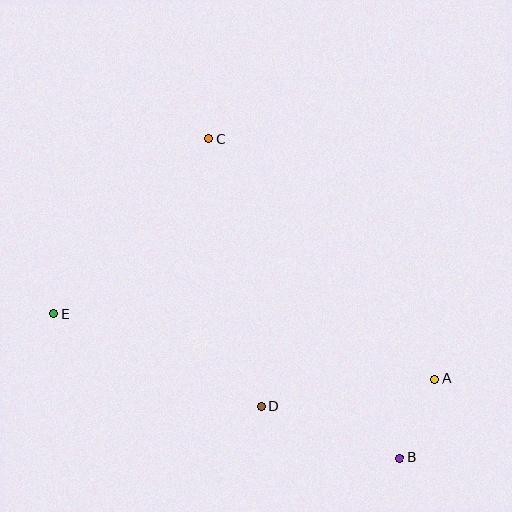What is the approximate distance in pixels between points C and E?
The distance between C and E is approximately 233 pixels.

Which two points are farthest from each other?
Points A and E are farthest from each other.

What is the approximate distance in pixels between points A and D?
The distance between A and D is approximately 176 pixels.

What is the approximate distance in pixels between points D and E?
The distance between D and E is approximately 227 pixels.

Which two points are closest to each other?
Points A and B are closest to each other.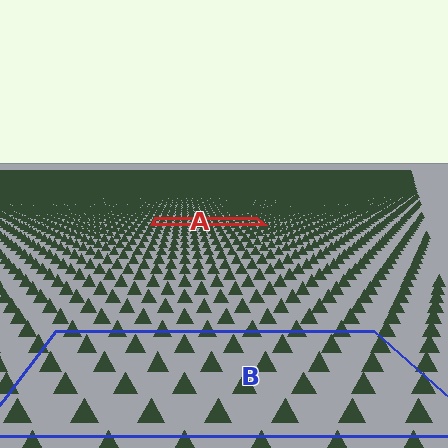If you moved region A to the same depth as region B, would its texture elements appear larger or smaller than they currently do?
They would appear larger. At a closer depth, the same texture elements are projected at a bigger on-screen size.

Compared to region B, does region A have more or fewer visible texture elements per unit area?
Region A has more texture elements per unit area — they are packed more densely because it is farther away.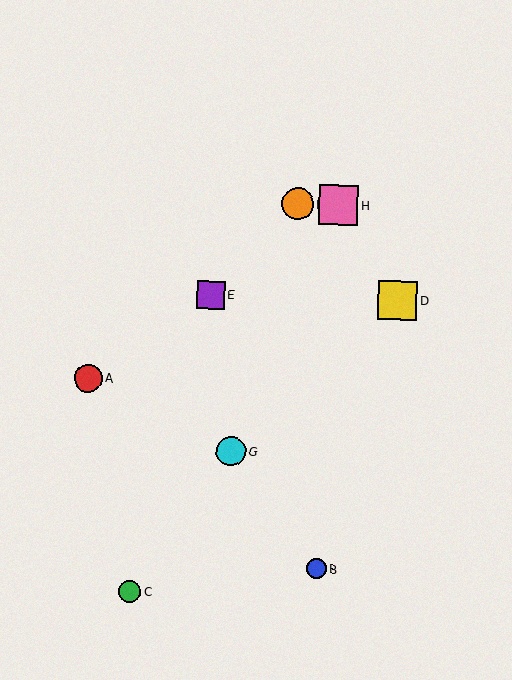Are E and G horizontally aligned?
No, E is at y≈295 and G is at y≈451.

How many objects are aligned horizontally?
2 objects (D, E) are aligned horizontally.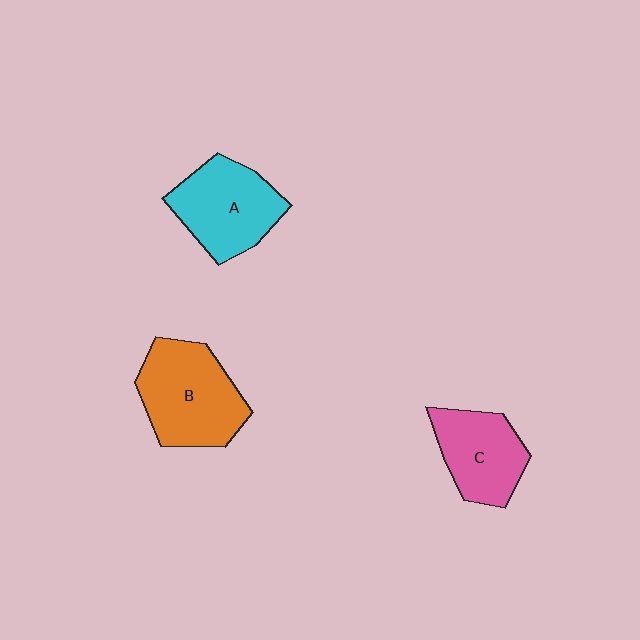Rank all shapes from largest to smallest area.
From largest to smallest: B (orange), A (cyan), C (pink).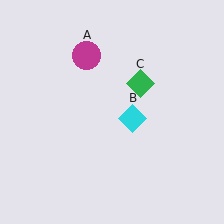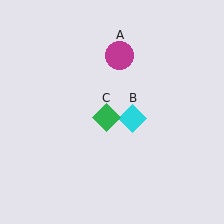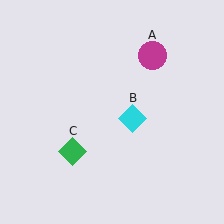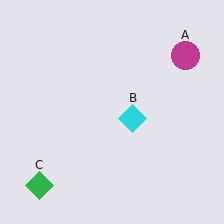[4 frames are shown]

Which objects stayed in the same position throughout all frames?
Cyan diamond (object B) remained stationary.